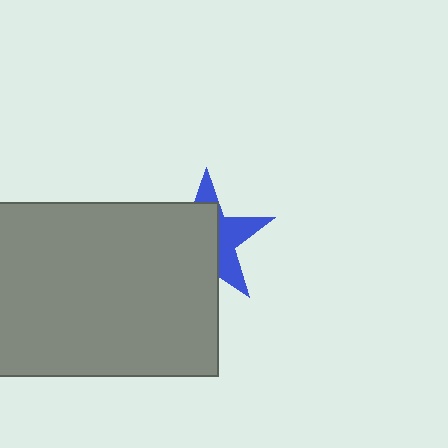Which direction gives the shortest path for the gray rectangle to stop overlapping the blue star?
Moving toward the lower-left gives the shortest separation.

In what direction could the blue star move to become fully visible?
The blue star could move toward the upper-right. That would shift it out from behind the gray rectangle entirely.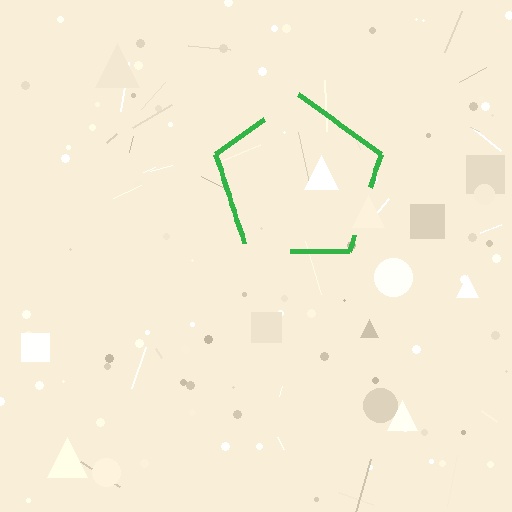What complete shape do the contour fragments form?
The contour fragments form a pentagon.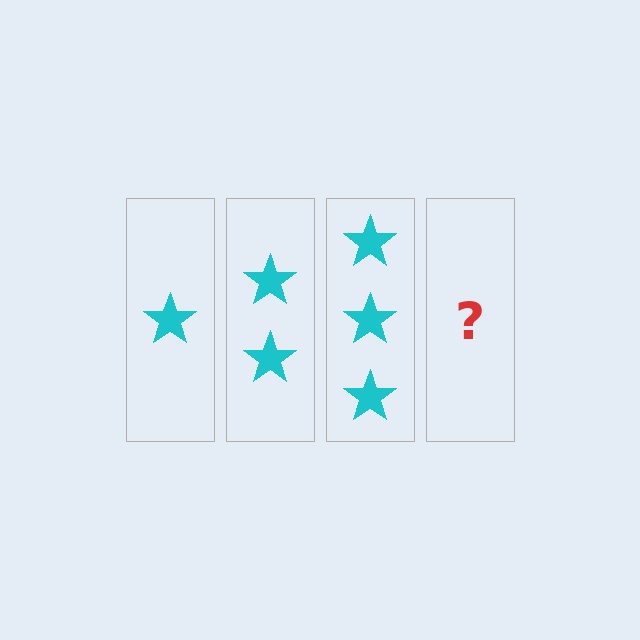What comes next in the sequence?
The next element should be 4 stars.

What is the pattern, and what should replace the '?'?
The pattern is that each step adds one more star. The '?' should be 4 stars.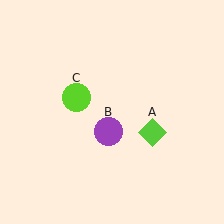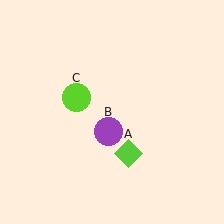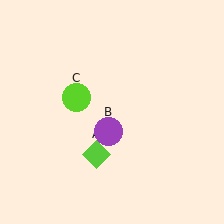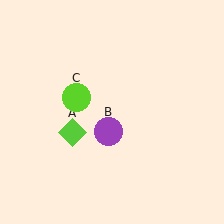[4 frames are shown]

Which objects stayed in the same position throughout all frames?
Purple circle (object B) and lime circle (object C) remained stationary.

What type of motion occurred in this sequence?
The lime diamond (object A) rotated clockwise around the center of the scene.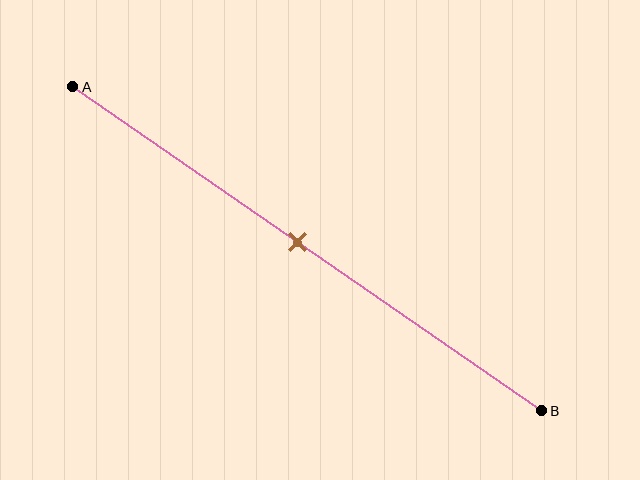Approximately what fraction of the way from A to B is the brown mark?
The brown mark is approximately 50% of the way from A to B.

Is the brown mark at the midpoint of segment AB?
Yes, the mark is approximately at the midpoint.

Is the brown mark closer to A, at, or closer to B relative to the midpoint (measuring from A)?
The brown mark is approximately at the midpoint of segment AB.